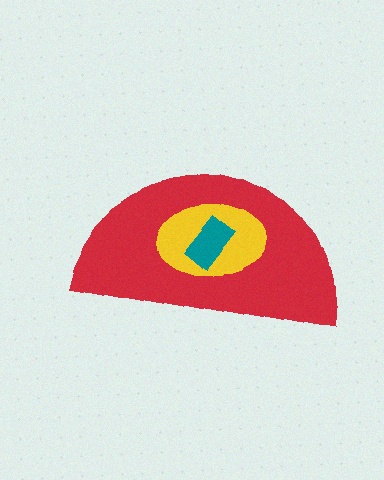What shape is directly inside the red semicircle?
The yellow ellipse.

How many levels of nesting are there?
3.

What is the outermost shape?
The red semicircle.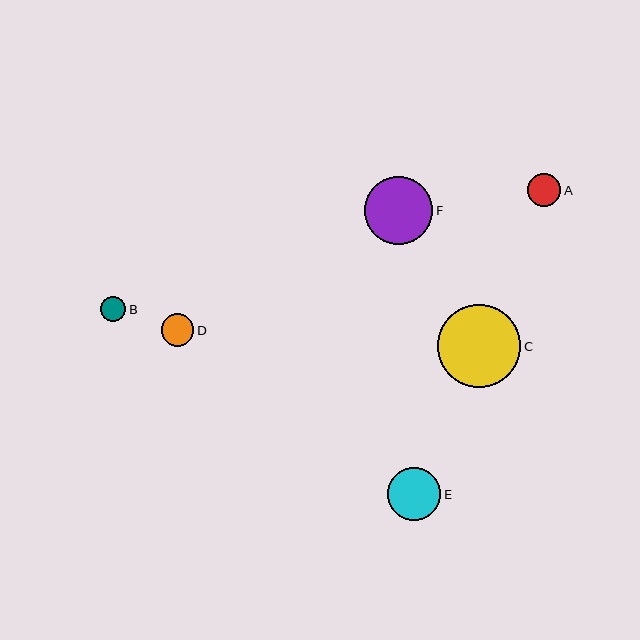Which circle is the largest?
Circle C is the largest with a size of approximately 83 pixels.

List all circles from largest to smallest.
From largest to smallest: C, F, E, A, D, B.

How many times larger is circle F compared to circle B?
Circle F is approximately 2.7 times the size of circle B.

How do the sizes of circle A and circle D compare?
Circle A and circle D are approximately the same size.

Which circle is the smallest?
Circle B is the smallest with a size of approximately 25 pixels.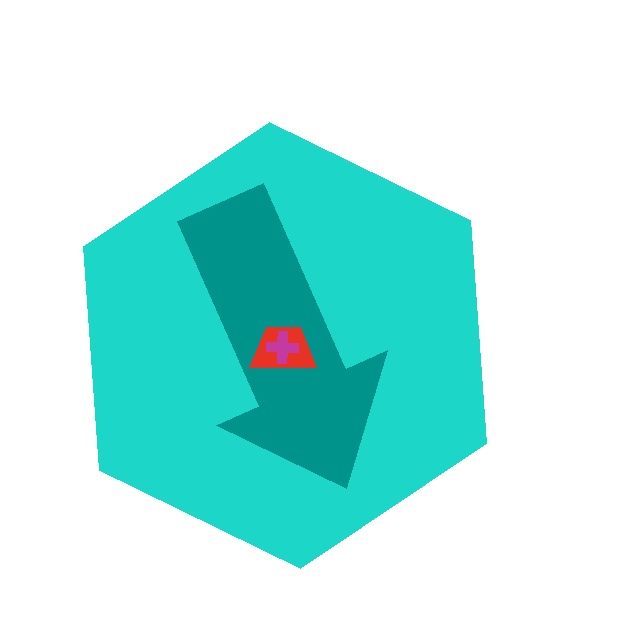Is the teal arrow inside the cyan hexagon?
Yes.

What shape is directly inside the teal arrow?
The red trapezoid.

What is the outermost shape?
The cyan hexagon.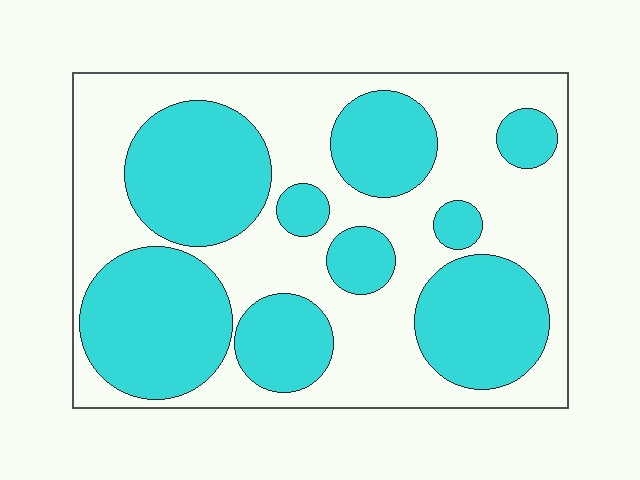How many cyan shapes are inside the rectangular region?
9.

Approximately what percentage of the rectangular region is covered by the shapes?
Approximately 45%.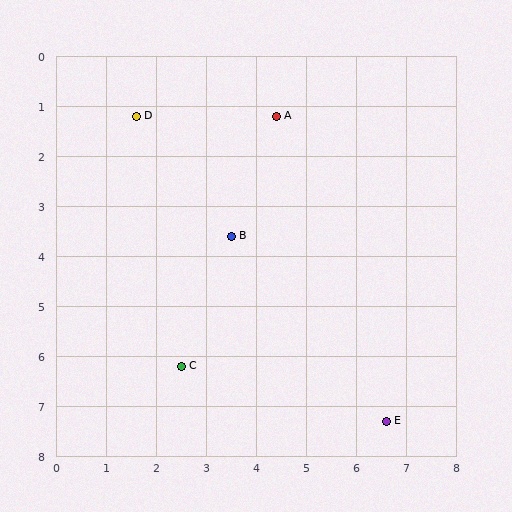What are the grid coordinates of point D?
Point D is at approximately (1.6, 1.2).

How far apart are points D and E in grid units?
Points D and E are about 7.9 grid units apart.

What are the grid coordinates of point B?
Point B is at approximately (3.5, 3.6).